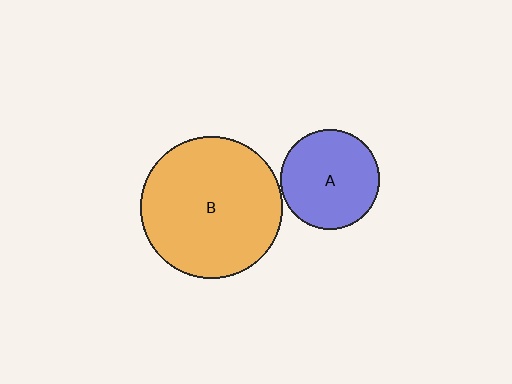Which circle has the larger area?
Circle B (orange).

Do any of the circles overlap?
No, none of the circles overlap.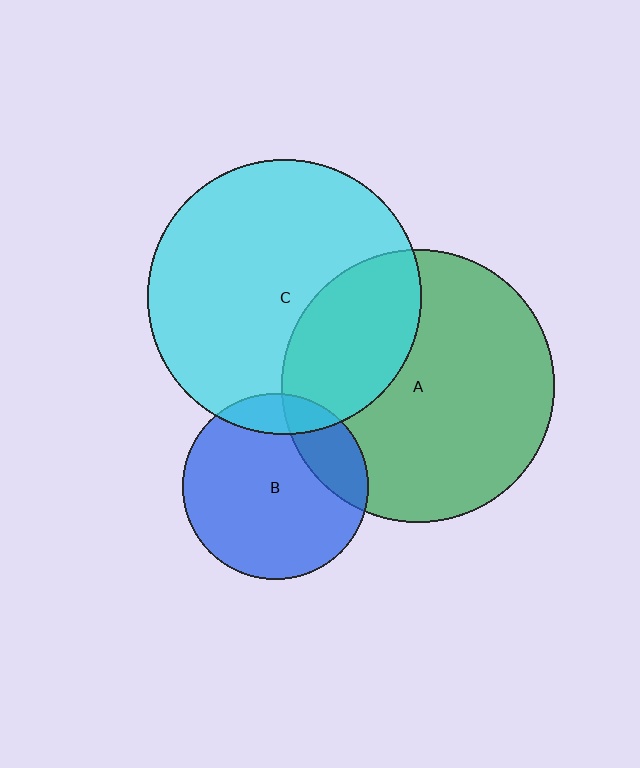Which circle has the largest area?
Circle C (cyan).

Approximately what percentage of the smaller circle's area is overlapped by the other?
Approximately 30%.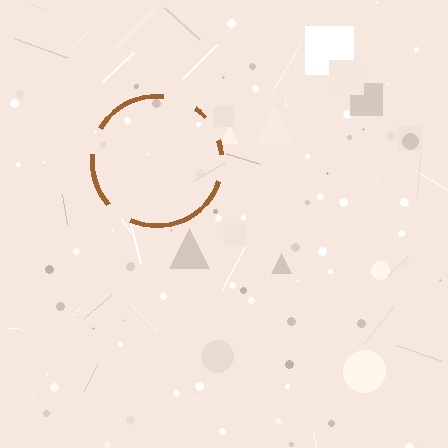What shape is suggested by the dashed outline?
The dashed outline suggests a circle.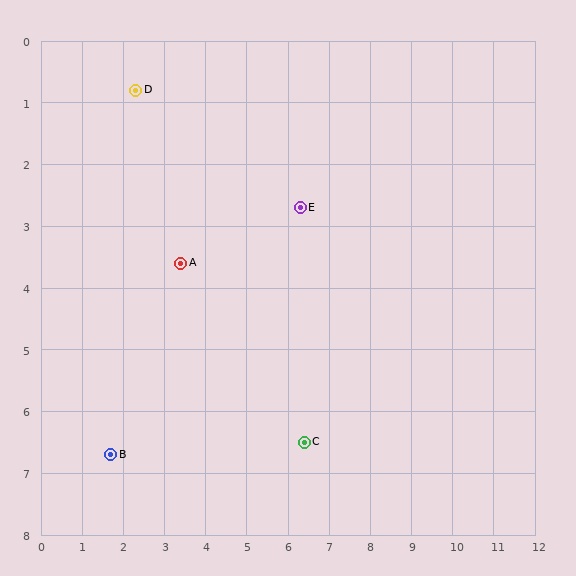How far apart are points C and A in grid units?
Points C and A are about 4.2 grid units apart.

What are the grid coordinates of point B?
Point B is at approximately (1.7, 6.7).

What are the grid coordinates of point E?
Point E is at approximately (6.3, 2.7).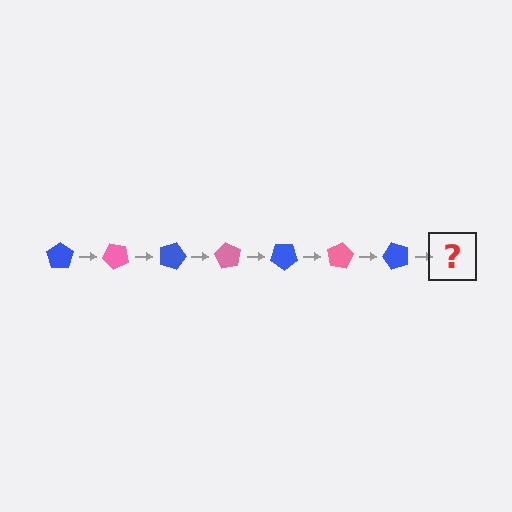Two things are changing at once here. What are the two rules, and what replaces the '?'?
The two rules are that it rotates 45 degrees each step and the color cycles through blue and pink. The '?' should be a pink pentagon, rotated 315 degrees from the start.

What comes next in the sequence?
The next element should be a pink pentagon, rotated 315 degrees from the start.